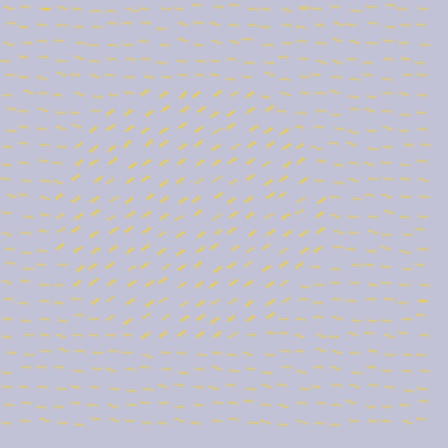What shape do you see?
I see a circle.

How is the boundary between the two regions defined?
The boundary is defined purely by a change in line orientation (approximately 45 degrees difference). All lines are the same color and thickness.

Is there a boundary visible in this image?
Yes, there is a texture boundary formed by a change in line orientation.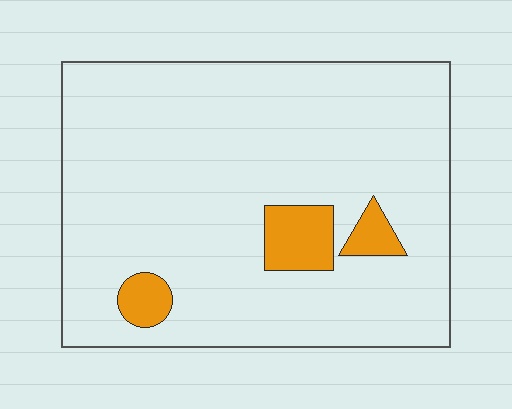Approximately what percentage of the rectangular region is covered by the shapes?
Approximately 10%.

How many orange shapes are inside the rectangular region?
3.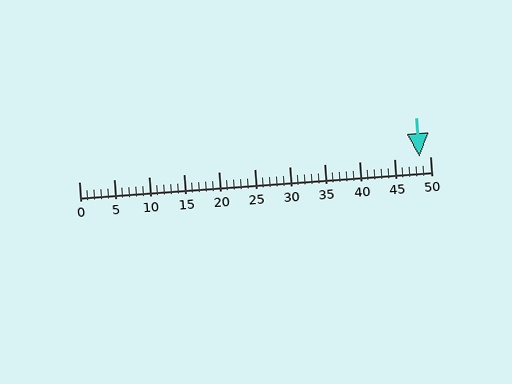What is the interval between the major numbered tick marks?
The major tick marks are spaced 5 units apart.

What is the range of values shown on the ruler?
The ruler shows values from 0 to 50.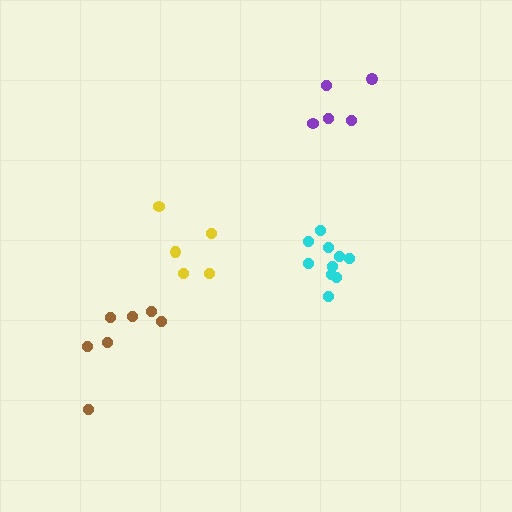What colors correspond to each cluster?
The clusters are colored: purple, brown, yellow, cyan.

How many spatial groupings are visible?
There are 4 spatial groupings.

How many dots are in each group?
Group 1: 5 dots, Group 2: 7 dots, Group 3: 5 dots, Group 4: 10 dots (27 total).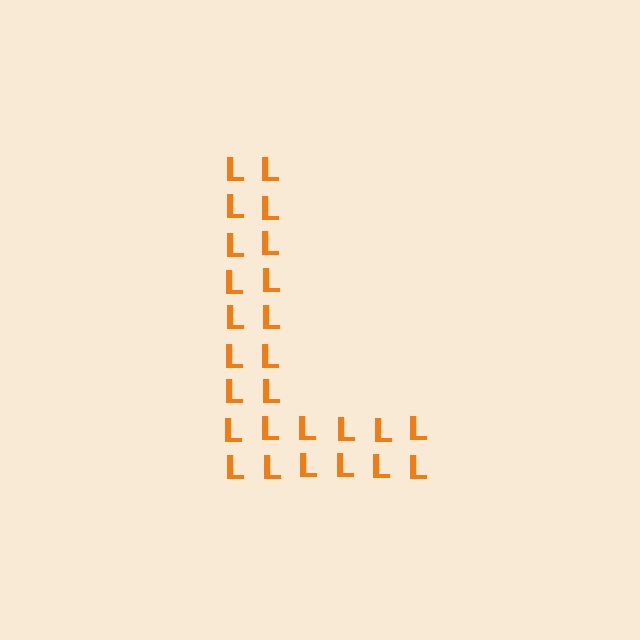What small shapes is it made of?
It is made of small letter L's.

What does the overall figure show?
The overall figure shows the letter L.